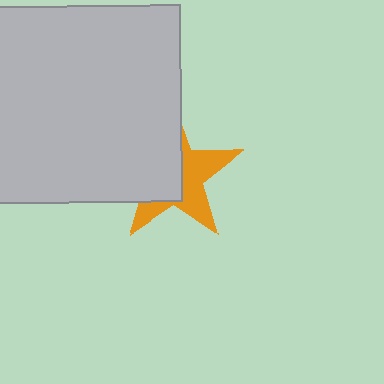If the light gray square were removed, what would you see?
You would see the complete orange star.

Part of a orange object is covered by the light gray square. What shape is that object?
It is a star.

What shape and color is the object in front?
The object in front is a light gray square.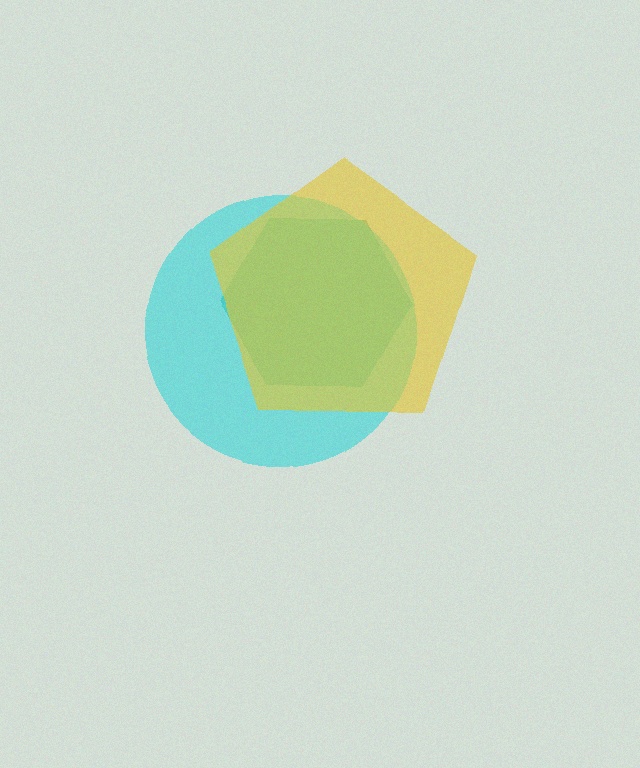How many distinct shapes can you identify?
There are 3 distinct shapes: a teal hexagon, a cyan circle, a yellow pentagon.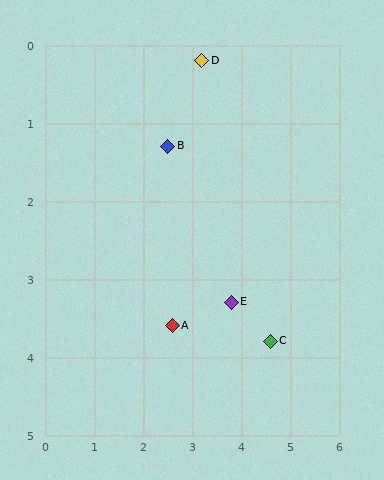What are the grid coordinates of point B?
Point B is at approximately (2.5, 1.3).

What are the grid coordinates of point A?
Point A is at approximately (2.6, 3.6).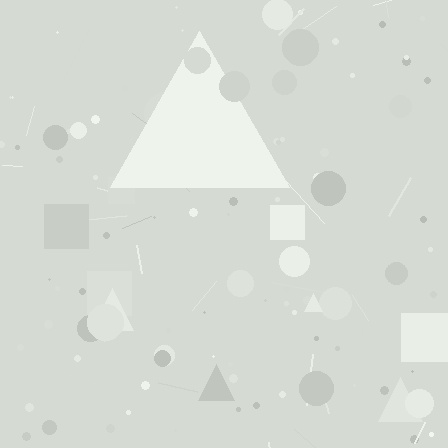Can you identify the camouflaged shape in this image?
The camouflaged shape is a triangle.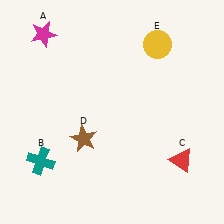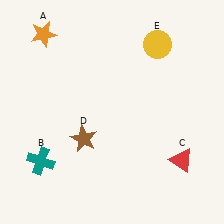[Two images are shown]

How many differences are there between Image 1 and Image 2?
There is 1 difference between the two images.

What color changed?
The star (A) changed from magenta in Image 1 to orange in Image 2.